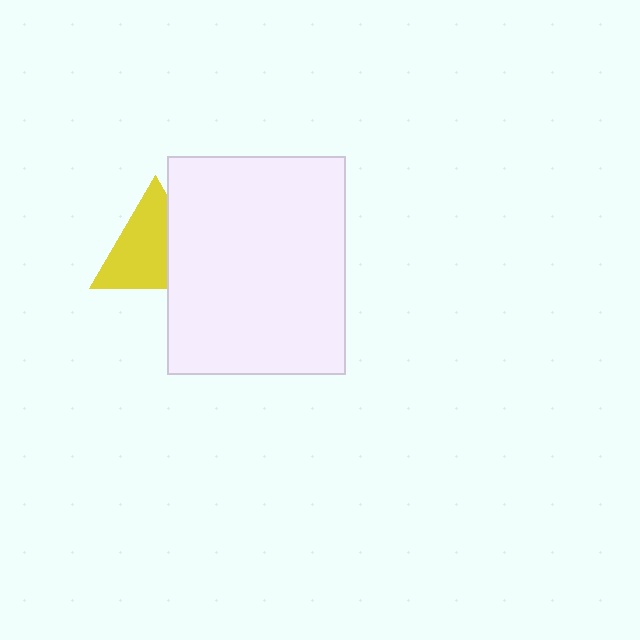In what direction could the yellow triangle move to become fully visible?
The yellow triangle could move left. That would shift it out from behind the white rectangle entirely.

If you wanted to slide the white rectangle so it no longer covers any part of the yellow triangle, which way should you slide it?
Slide it right — that is the most direct way to separate the two shapes.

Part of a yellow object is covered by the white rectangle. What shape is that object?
It is a triangle.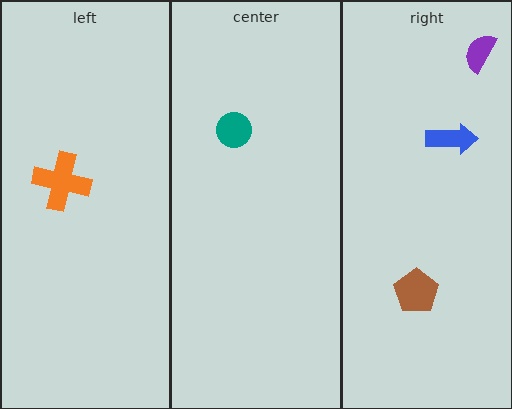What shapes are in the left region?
The orange cross.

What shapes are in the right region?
The purple semicircle, the blue arrow, the brown pentagon.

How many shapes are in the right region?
3.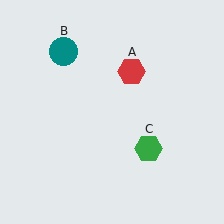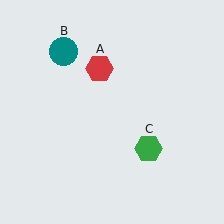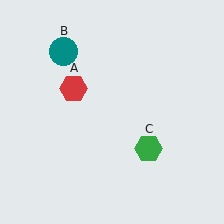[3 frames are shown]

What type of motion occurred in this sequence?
The red hexagon (object A) rotated counterclockwise around the center of the scene.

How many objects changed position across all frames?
1 object changed position: red hexagon (object A).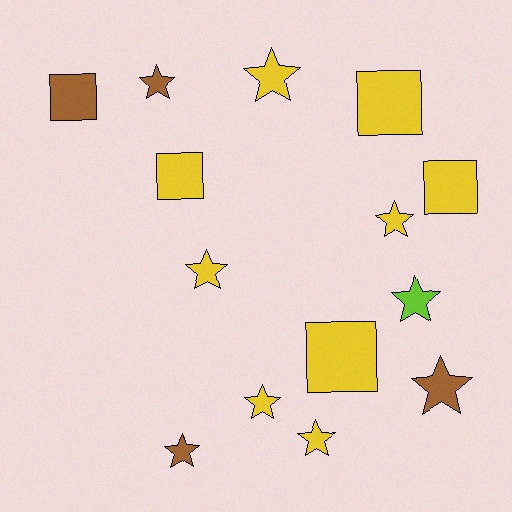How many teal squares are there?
There are no teal squares.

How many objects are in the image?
There are 14 objects.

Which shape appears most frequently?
Star, with 9 objects.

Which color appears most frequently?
Yellow, with 9 objects.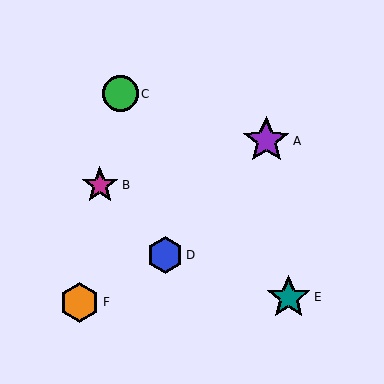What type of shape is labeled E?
Shape E is a teal star.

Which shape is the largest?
The purple star (labeled A) is the largest.